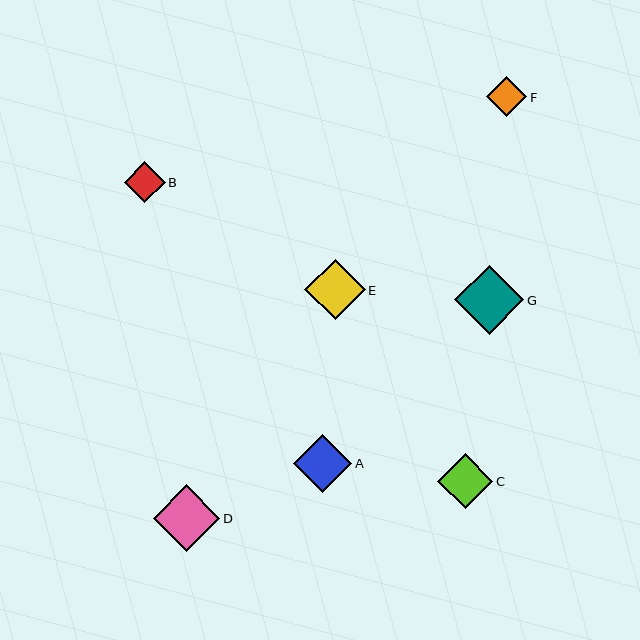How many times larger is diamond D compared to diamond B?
Diamond D is approximately 1.7 times the size of diamond B.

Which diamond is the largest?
Diamond G is the largest with a size of approximately 69 pixels.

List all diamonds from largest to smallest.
From largest to smallest: G, D, E, A, C, F, B.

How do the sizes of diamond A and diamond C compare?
Diamond A and diamond C are approximately the same size.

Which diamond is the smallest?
Diamond B is the smallest with a size of approximately 40 pixels.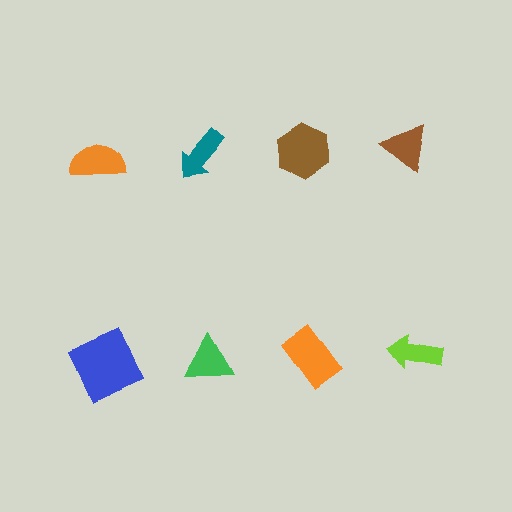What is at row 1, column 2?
A teal arrow.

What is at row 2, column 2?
A green triangle.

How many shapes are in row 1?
4 shapes.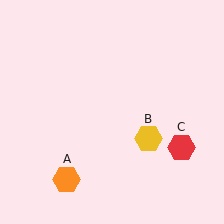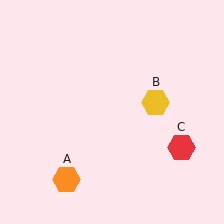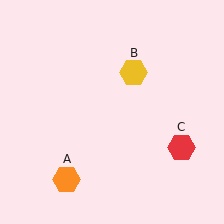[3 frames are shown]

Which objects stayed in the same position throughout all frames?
Orange hexagon (object A) and red hexagon (object C) remained stationary.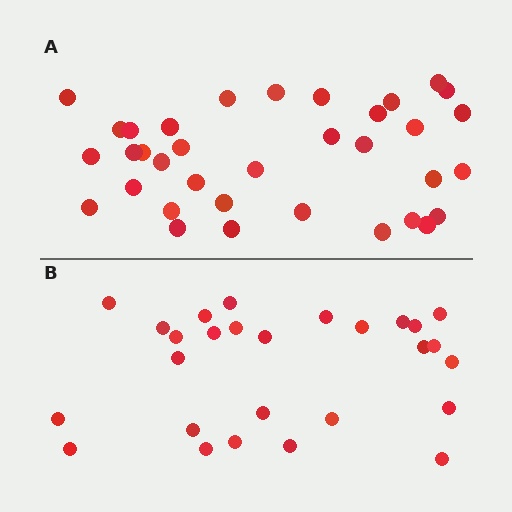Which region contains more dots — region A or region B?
Region A (the top region) has more dots.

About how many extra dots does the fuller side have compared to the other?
Region A has roughly 8 or so more dots than region B.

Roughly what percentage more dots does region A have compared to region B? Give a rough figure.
About 30% more.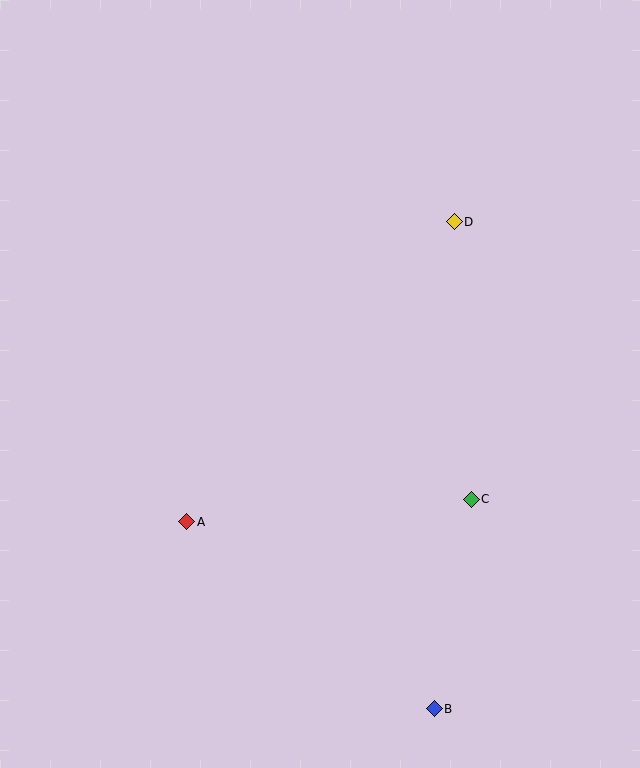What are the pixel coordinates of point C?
Point C is at (471, 499).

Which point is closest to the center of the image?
Point C at (471, 499) is closest to the center.